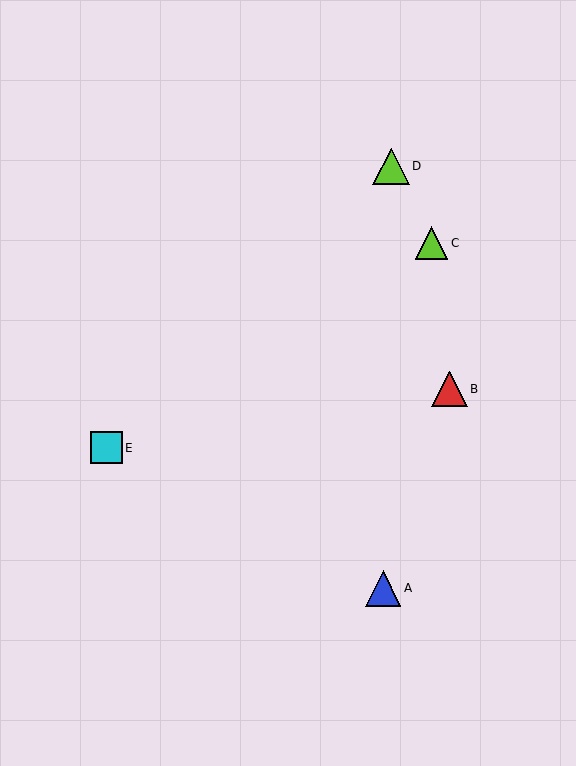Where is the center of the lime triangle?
The center of the lime triangle is at (391, 166).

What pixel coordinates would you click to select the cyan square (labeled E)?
Click at (107, 448) to select the cyan square E.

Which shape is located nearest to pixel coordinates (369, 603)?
The blue triangle (labeled A) at (383, 588) is nearest to that location.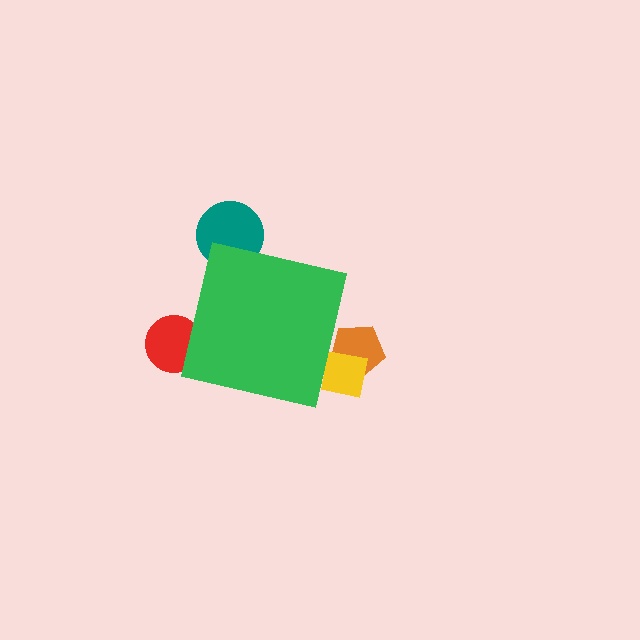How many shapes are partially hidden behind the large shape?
4 shapes are partially hidden.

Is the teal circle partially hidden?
Yes, the teal circle is partially hidden behind the green square.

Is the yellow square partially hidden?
Yes, the yellow square is partially hidden behind the green square.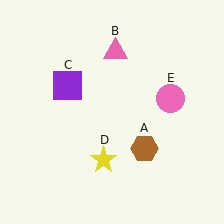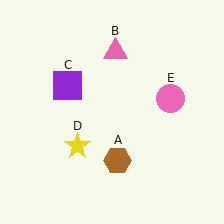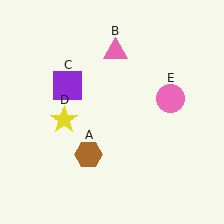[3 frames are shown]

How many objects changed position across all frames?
2 objects changed position: brown hexagon (object A), yellow star (object D).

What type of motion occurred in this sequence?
The brown hexagon (object A), yellow star (object D) rotated clockwise around the center of the scene.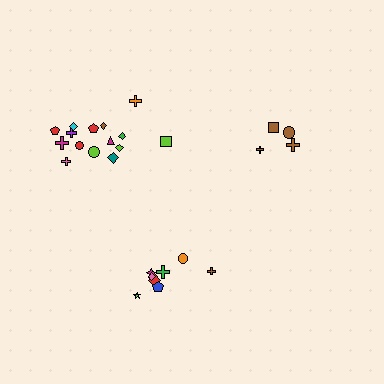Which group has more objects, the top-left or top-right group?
The top-left group.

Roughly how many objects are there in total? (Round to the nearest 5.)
Roughly 25 objects in total.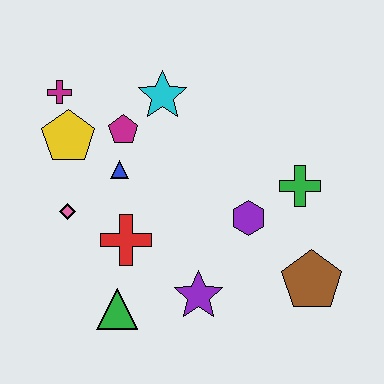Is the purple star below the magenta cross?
Yes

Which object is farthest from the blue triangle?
The brown pentagon is farthest from the blue triangle.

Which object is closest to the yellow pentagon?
The magenta cross is closest to the yellow pentagon.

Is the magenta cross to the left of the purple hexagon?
Yes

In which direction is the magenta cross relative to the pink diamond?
The magenta cross is above the pink diamond.